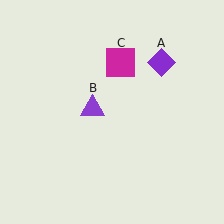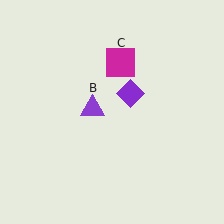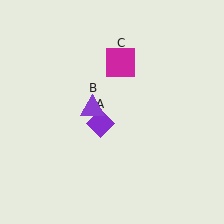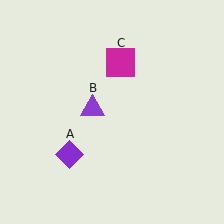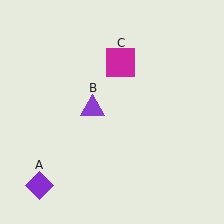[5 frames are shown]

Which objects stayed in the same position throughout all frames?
Purple triangle (object B) and magenta square (object C) remained stationary.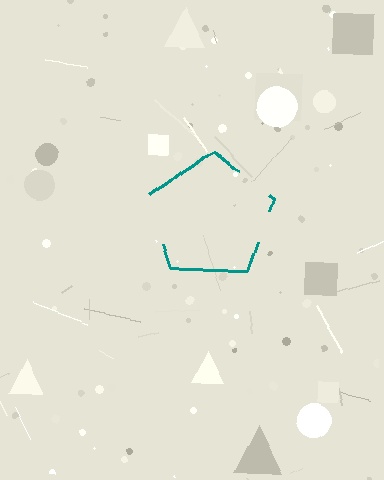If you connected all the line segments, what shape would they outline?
They would outline a pentagon.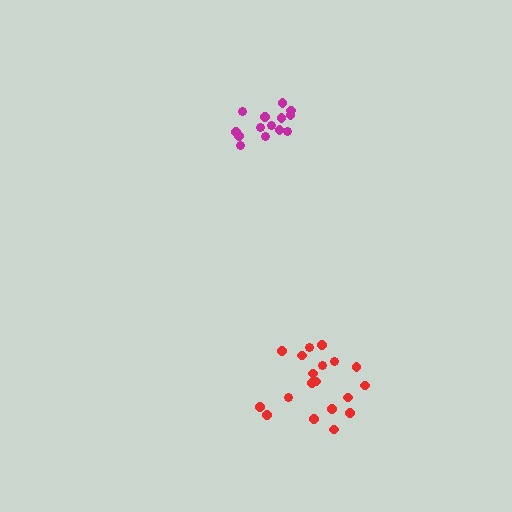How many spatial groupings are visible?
There are 2 spatial groupings.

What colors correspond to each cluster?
The clusters are colored: magenta, red.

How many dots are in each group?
Group 1: 14 dots, Group 2: 19 dots (33 total).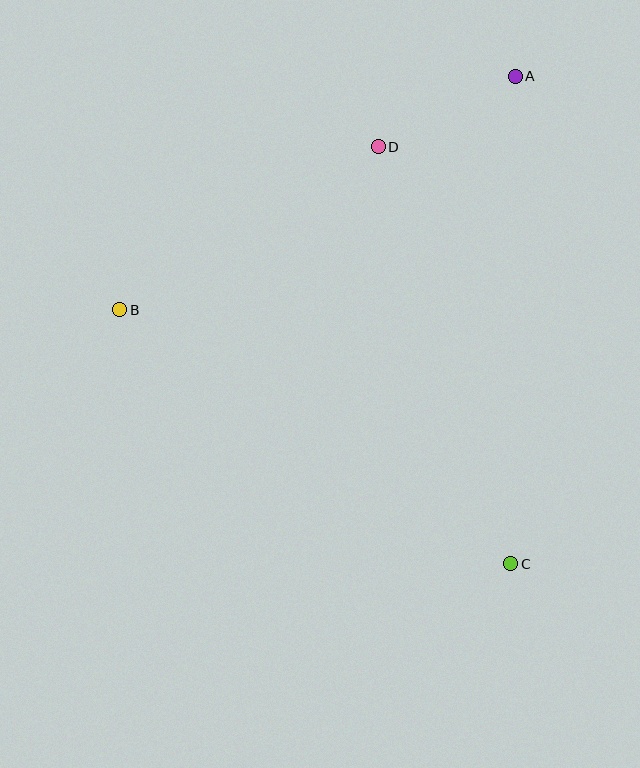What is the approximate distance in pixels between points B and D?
The distance between B and D is approximately 306 pixels.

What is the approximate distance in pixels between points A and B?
The distance between A and B is approximately 460 pixels.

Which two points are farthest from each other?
Points A and C are farthest from each other.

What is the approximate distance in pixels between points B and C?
The distance between B and C is approximately 467 pixels.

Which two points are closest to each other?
Points A and D are closest to each other.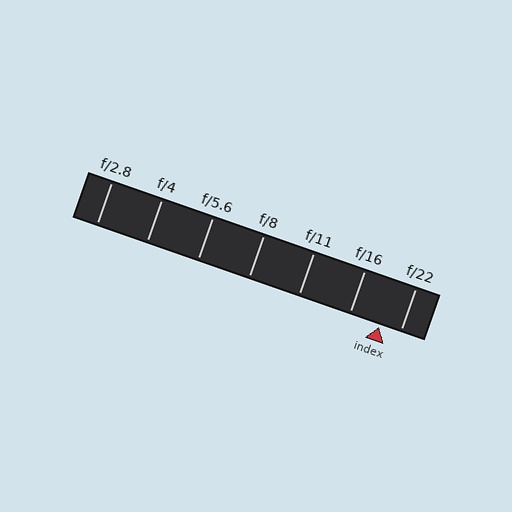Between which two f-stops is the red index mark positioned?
The index mark is between f/16 and f/22.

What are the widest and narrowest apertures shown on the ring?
The widest aperture shown is f/2.8 and the narrowest is f/22.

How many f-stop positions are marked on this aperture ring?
There are 7 f-stop positions marked.